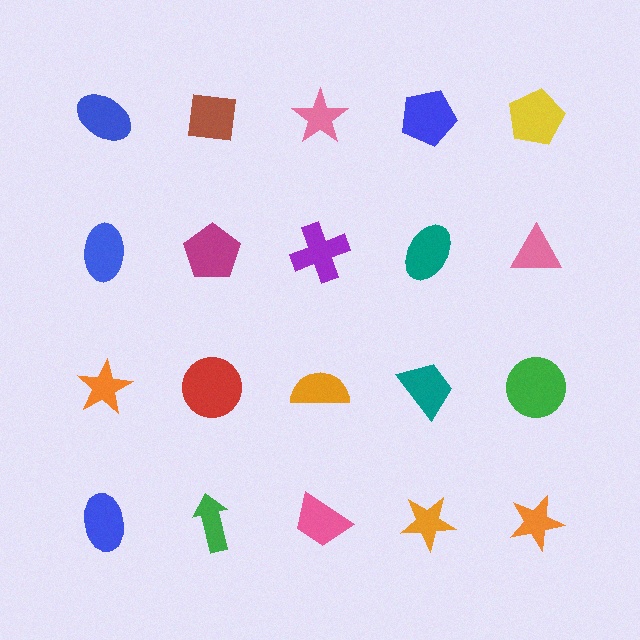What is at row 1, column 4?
A blue pentagon.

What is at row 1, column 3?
A pink star.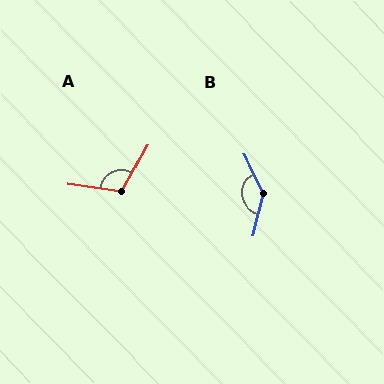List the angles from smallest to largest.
A (111°), B (139°).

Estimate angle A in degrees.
Approximately 111 degrees.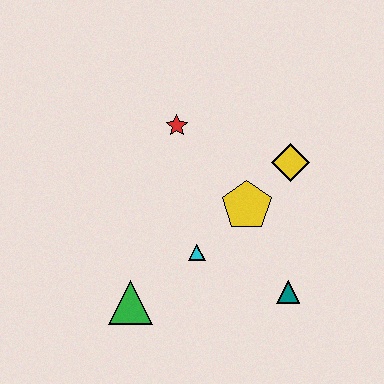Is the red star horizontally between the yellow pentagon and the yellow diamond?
No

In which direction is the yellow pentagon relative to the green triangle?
The yellow pentagon is to the right of the green triangle.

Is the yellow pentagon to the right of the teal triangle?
No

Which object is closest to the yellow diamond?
The yellow pentagon is closest to the yellow diamond.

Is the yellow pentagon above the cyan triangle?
Yes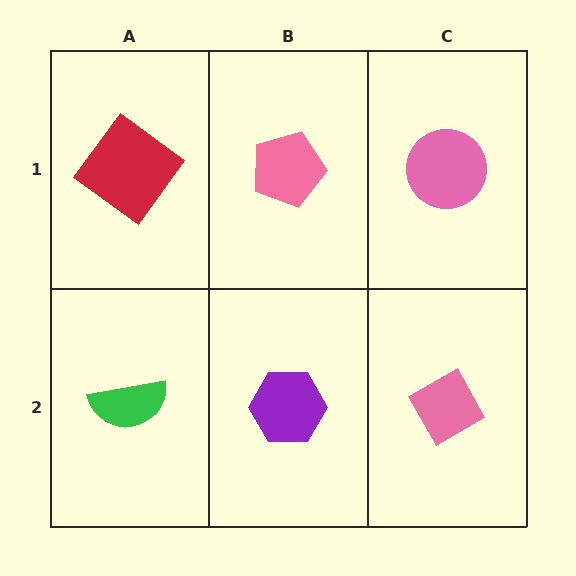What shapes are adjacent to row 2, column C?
A pink circle (row 1, column C), a purple hexagon (row 2, column B).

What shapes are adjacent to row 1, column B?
A purple hexagon (row 2, column B), a red diamond (row 1, column A), a pink circle (row 1, column C).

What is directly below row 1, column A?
A green semicircle.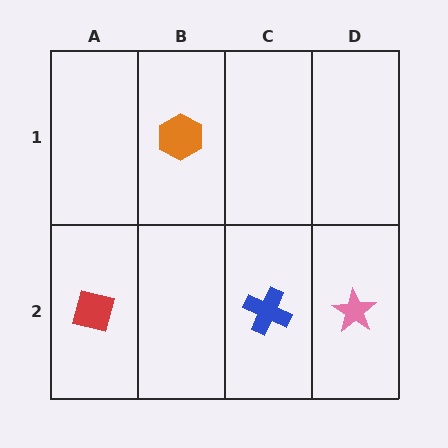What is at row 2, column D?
A pink star.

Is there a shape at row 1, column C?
No, that cell is empty.